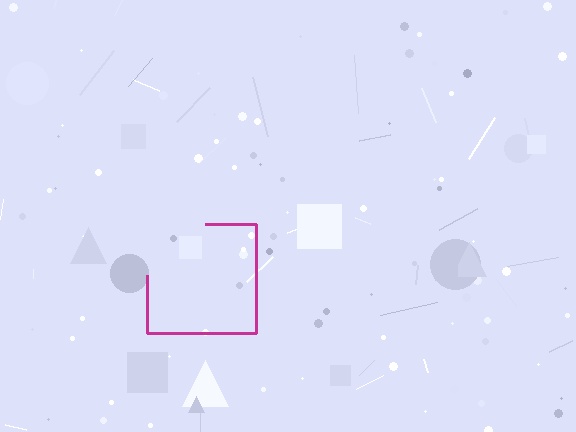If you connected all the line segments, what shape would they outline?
They would outline a square.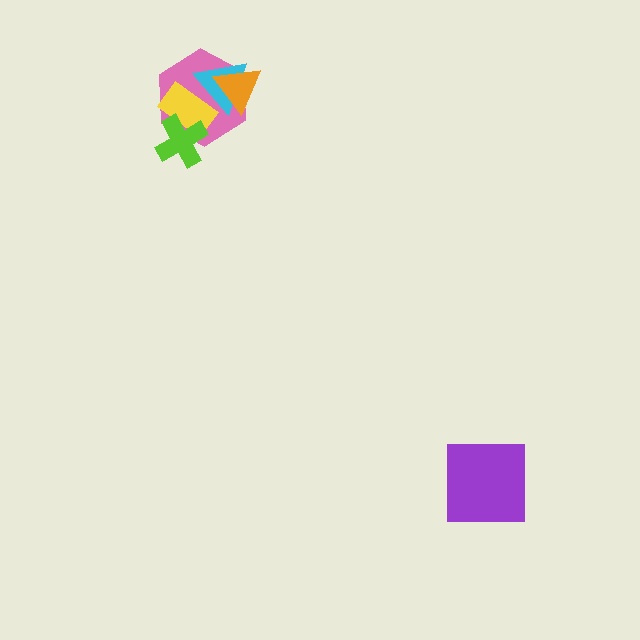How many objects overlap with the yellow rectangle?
3 objects overlap with the yellow rectangle.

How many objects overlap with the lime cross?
2 objects overlap with the lime cross.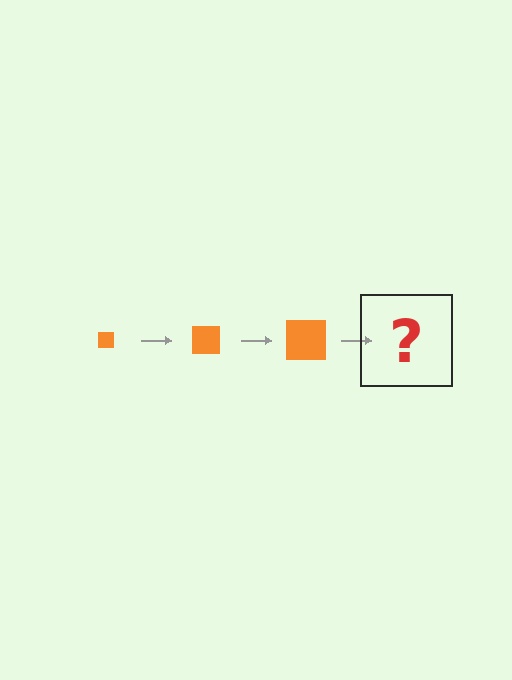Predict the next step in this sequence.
The next step is an orange square, larger than the previous one.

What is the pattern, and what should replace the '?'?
The pattern is that the square gets progressively larger each step. The '?' should be an orange square, larger than the previous one.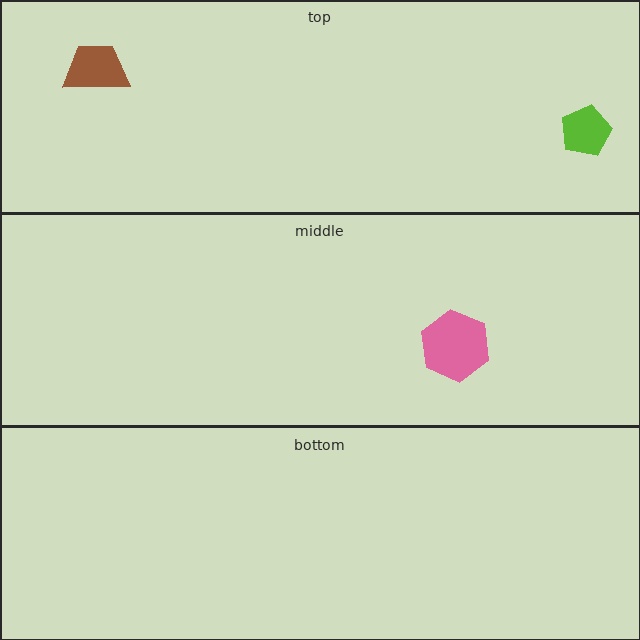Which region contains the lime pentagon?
The top region.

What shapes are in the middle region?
The pink hexagon.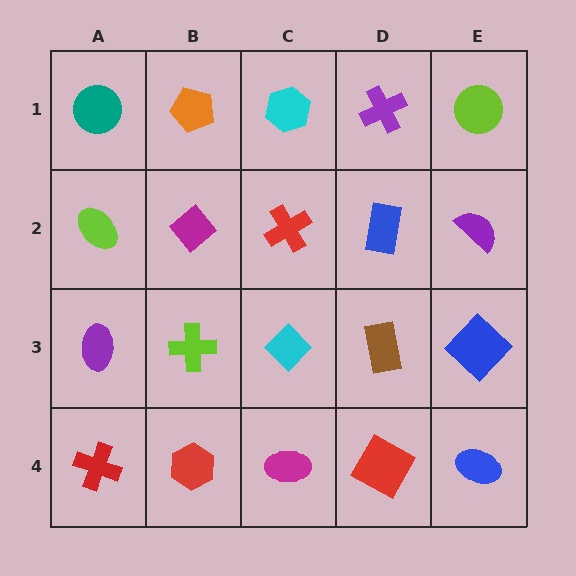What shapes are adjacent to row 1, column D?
A blue rectangle (row 2, column D), a cyan hexagon (row 1, column C), a lime circle (row 1, column E).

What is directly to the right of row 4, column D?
A blue ellipse.